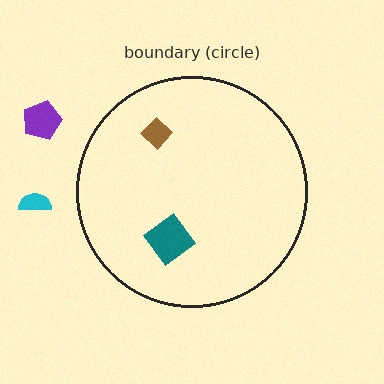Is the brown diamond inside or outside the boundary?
Inside.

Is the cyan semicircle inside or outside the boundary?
Outside.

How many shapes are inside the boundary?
2 inside, 2 outside.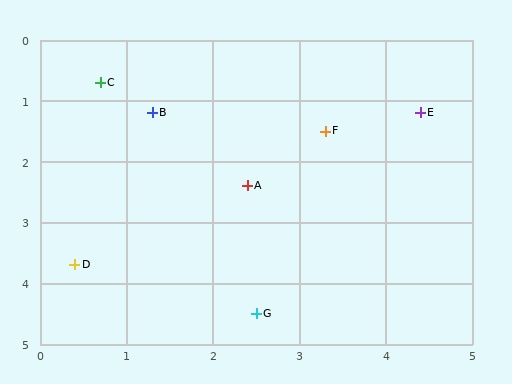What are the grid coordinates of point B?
Point B is at approximately (1.3, 1.2).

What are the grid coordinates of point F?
Point F is at approximately (3.3, 1.5).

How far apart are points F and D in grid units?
Points F and D are about 3.6 grid units apart.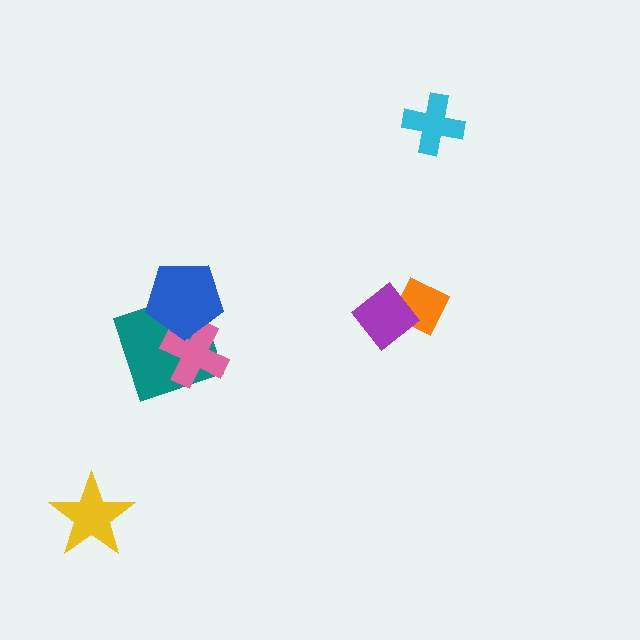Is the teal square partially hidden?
Yes, it is partially covered by another shape.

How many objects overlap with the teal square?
2 objects overlap with the teal square.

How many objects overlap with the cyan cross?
0 objects overlap with the cyan cross.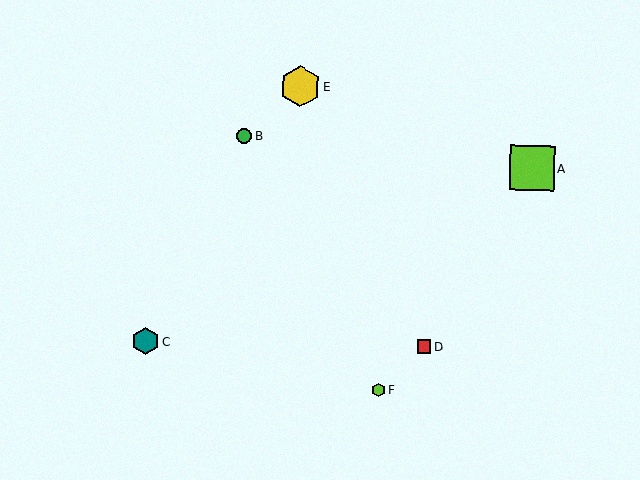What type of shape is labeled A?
Shape A is a lime square.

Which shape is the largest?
The lime square (labeled A) is the largest.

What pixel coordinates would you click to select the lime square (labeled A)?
Click at (532, 168) to select the lime square A.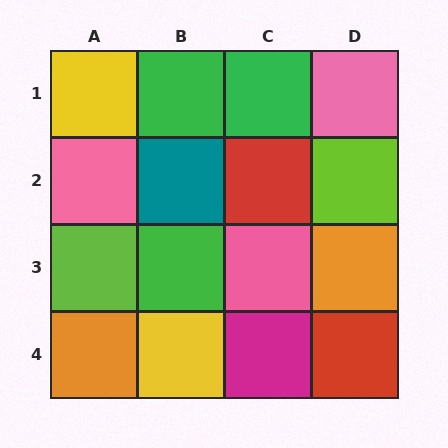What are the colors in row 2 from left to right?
Pink, teal, red, lime.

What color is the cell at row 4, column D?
Red.